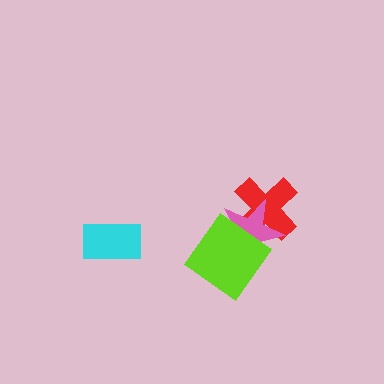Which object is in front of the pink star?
The lime diamond is in front of the pink star.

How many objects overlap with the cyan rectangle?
0 objects overlap with the cyan rectangle.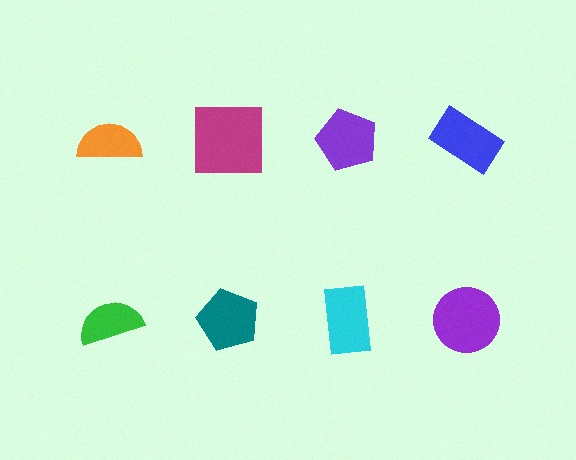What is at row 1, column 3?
A purple pentagon.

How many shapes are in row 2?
4 shapes.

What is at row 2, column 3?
A cyan rectangle.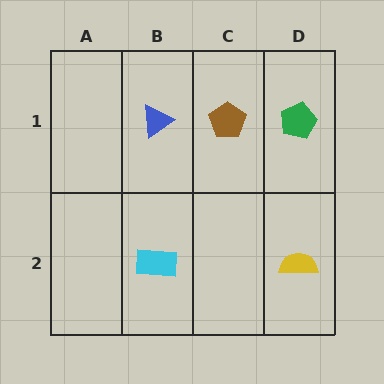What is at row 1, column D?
A green pentagon.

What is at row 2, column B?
A cyan rectangle.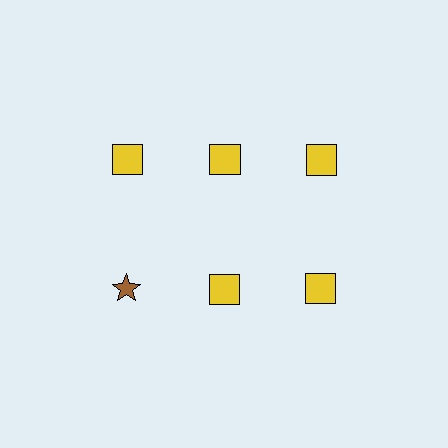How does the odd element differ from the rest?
It differs in both color (brown instead of yellow) and shape (star instead of square).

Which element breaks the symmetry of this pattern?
The brown star in the second row, leftmost column breaks the symmetry. All other shapes are yellow squares.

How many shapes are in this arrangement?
There are 6 shapes arranged in a grid pattern.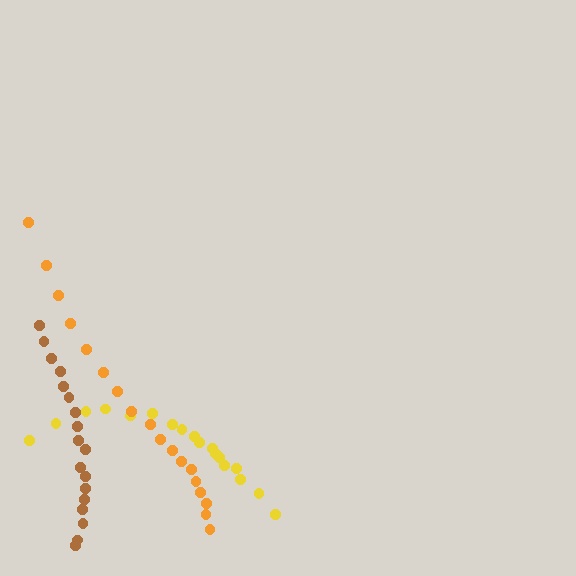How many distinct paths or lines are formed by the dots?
There are 3 distinct paths.